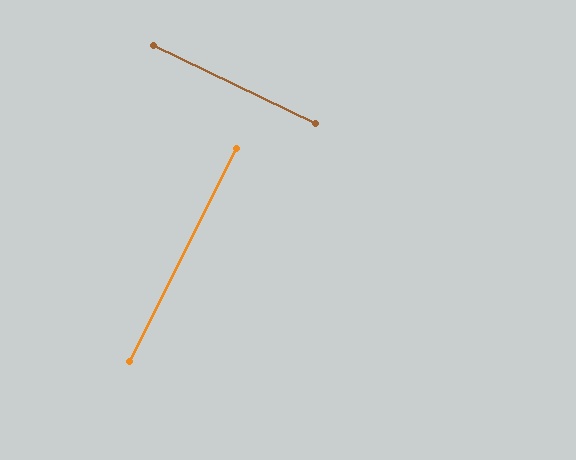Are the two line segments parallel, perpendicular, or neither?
Perpendicular — they meet at approximately 89°.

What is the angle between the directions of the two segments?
Approximately 89 degrees.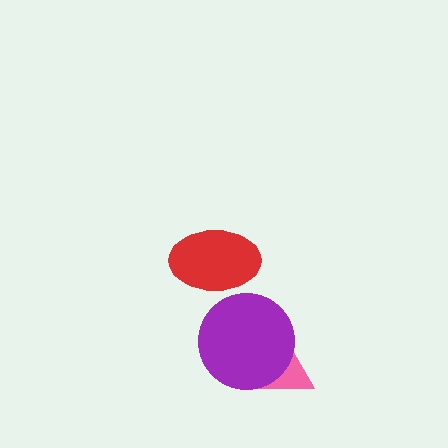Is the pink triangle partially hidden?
Yes, it is partially covered by another shape.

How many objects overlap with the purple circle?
1 object overlaps with the purple circle.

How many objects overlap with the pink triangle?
1 object overlaps with the pink triangle.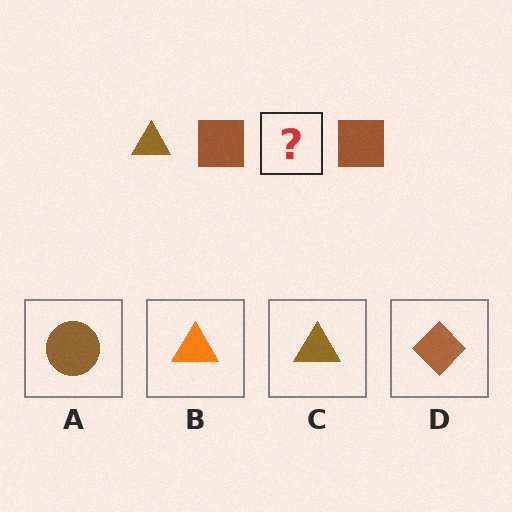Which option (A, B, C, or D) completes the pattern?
C.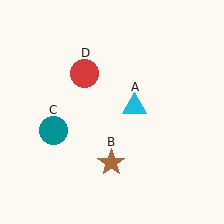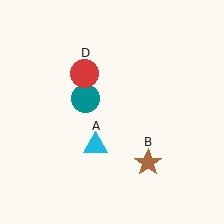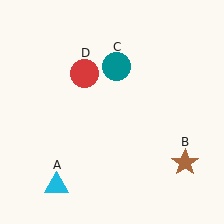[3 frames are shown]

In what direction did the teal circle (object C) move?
The teal circle (object C) moved up and to the right.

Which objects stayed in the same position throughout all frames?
Red circle (object D) remained stationary.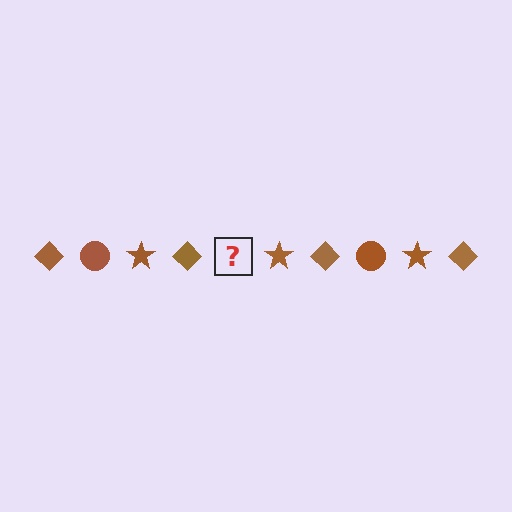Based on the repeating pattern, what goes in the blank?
The blank should be a brown circle.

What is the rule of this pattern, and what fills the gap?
The rule is that the pattern cycles through diamond, circle, star shapes in brown. The gap should be filled with a brown circle.